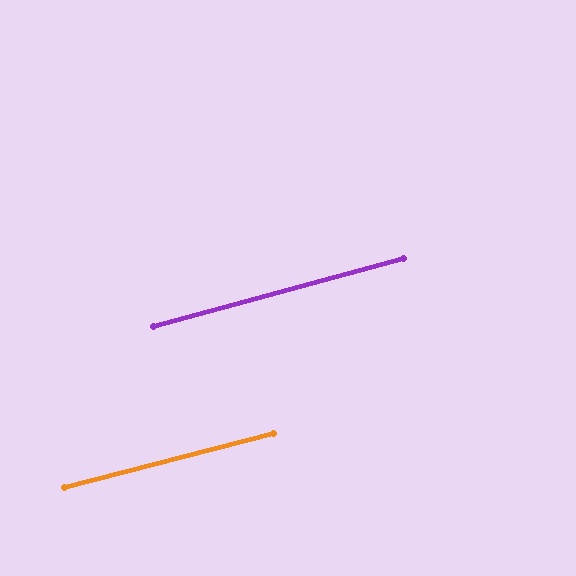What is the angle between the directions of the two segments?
Approximately 1 degree.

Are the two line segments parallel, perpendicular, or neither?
Parallel — their directions differ by only 0.8°.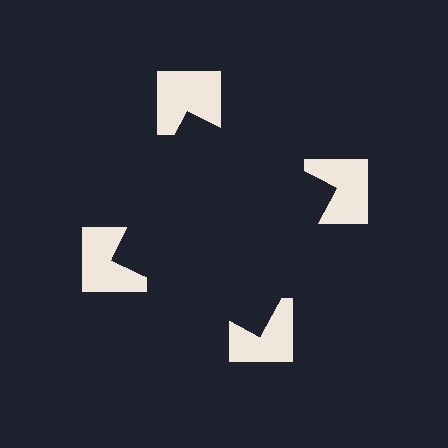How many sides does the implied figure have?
4 sides.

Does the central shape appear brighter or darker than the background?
It typically appears slightly darker than the background, even though no actual brightness change is drawn.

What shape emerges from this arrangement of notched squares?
An illusory square — its edges are inferred from the aligned wedge cuts in the notched squares, not physically drawn.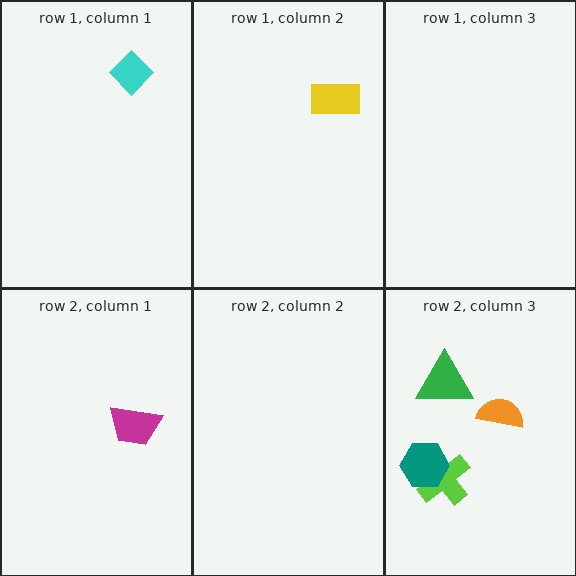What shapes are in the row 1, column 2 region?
The yellow rectangle.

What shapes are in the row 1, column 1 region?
The cyan diamond.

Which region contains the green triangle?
The row 2, column 3 region.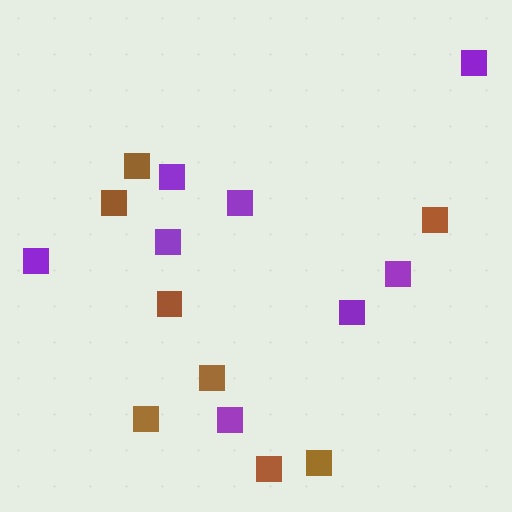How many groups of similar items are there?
There are 2 groups: one group of purple squares (8) and one group of brown squares (8).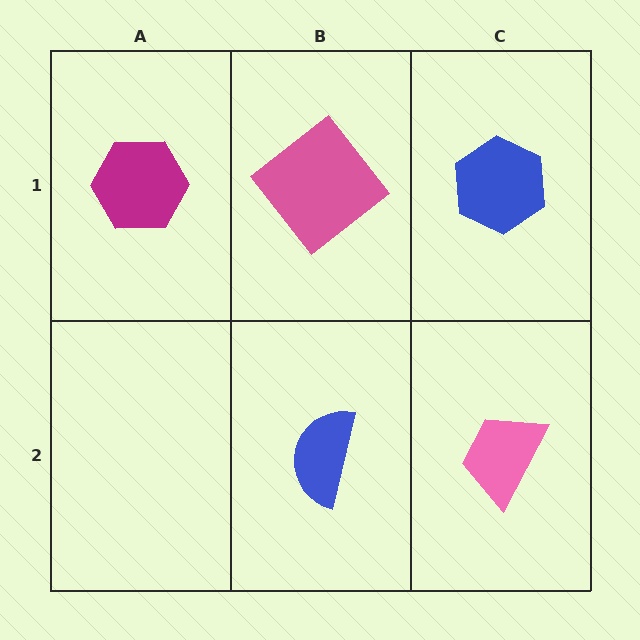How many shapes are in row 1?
3 shapes.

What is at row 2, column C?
A pink trapezoid.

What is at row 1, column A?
A magenta hexagon.